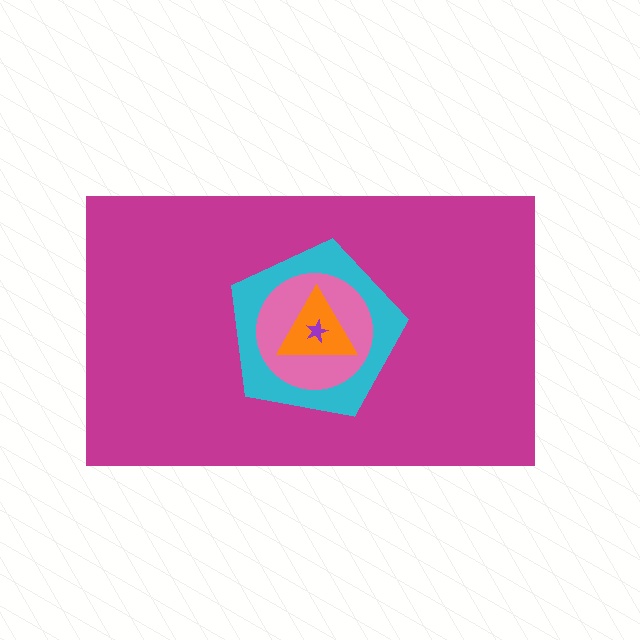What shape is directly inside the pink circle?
The orange triangle.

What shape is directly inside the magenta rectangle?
The cyan pentagon.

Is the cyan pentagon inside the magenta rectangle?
Yes.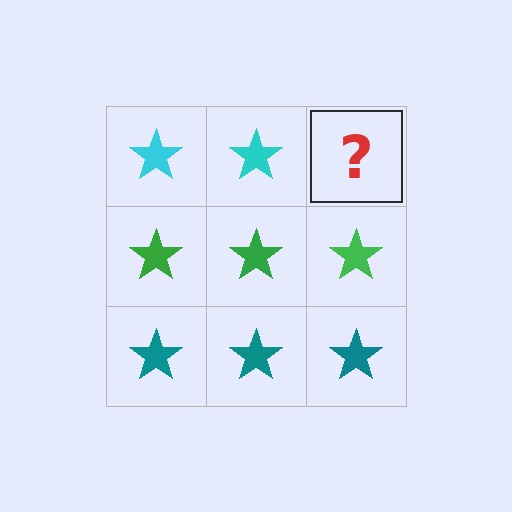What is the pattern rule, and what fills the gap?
The rule is that each row has a consistent color. The gap should be filled with a cyan star.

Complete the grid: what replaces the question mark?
The question mark should be replaced with a cyan star.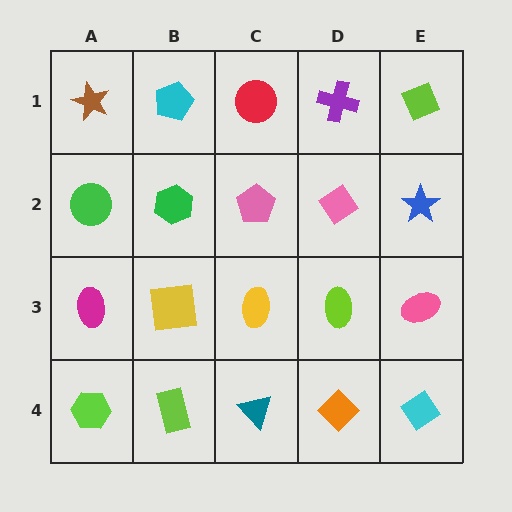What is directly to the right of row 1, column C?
A purple cross.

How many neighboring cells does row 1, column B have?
3.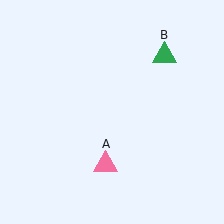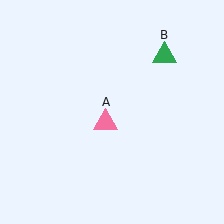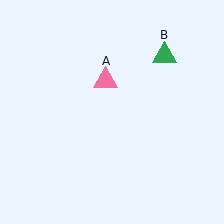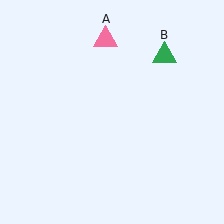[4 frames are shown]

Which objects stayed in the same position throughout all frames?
Green triangle (object B) remained stationary.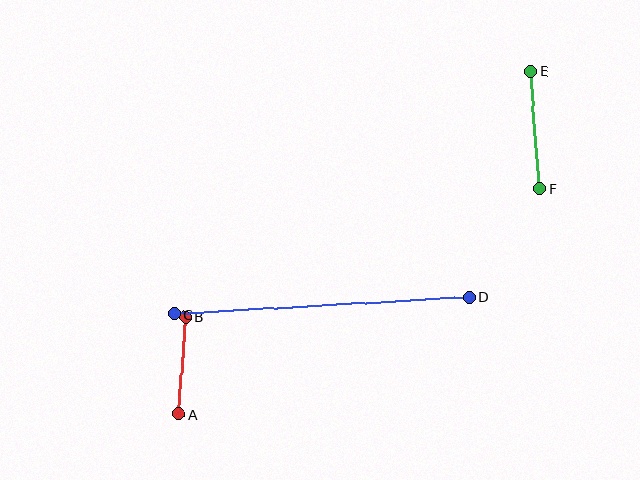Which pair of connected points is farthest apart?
Points C and D are farthest apart.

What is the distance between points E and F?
The distance is approximately 118 pixels.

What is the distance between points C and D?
The distance is approximately 296 pixels.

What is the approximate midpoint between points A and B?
The midpoint is at approximately (182, 365) pixels.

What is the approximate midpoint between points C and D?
The midpoint is at approximately (322, 306) pixels.